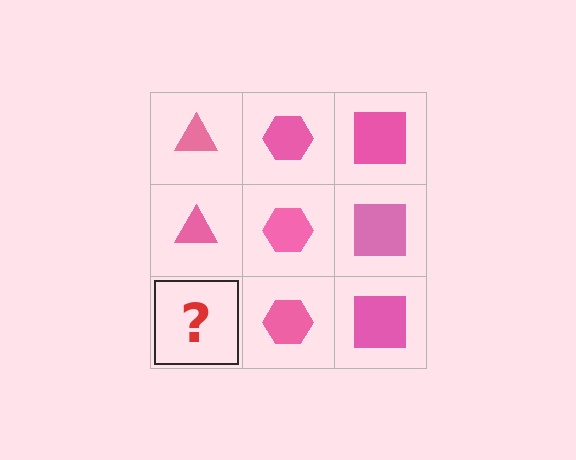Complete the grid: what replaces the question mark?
The question mark should be replaced with a pink triangle.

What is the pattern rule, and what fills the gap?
The rule is that each column has a consistent shape. The gap should be filled with a pink triangle.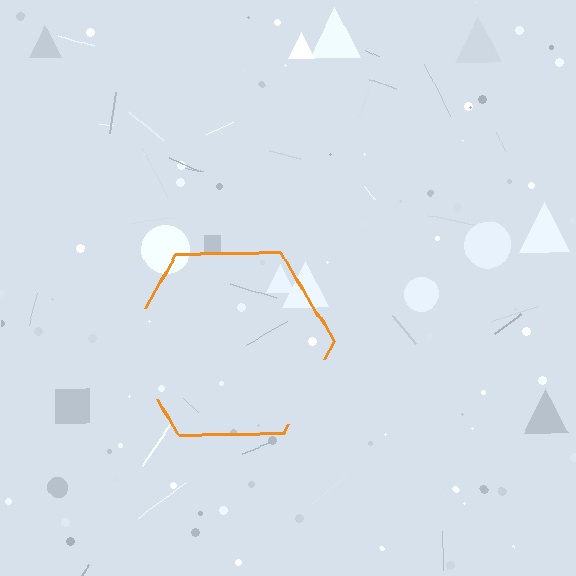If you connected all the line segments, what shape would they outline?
They would outline a hexagon.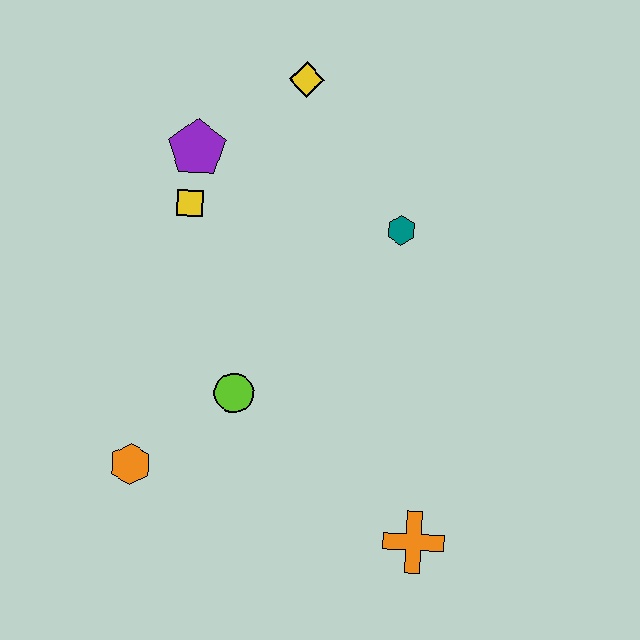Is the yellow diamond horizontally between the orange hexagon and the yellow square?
No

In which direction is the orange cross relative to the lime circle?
The orange cross is to the right of the lime circle.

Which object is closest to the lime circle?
The orange hexagon is closest to the lime circle.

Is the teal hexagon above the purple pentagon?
No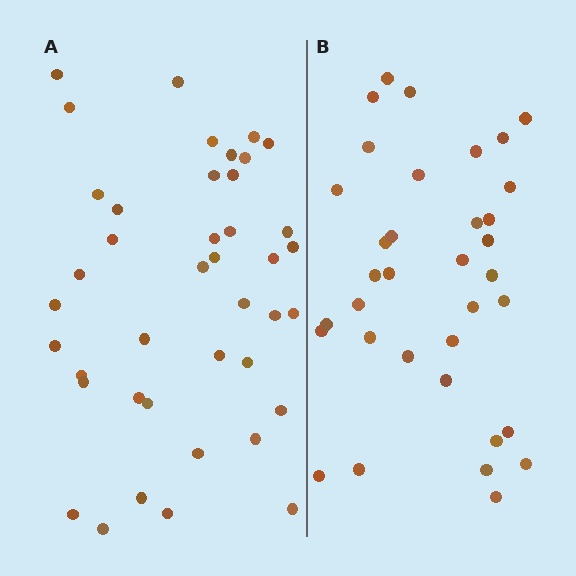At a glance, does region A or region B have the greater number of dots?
Region A (the left region) has more dots.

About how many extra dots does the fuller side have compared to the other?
Region A has about 6 more dots than region B.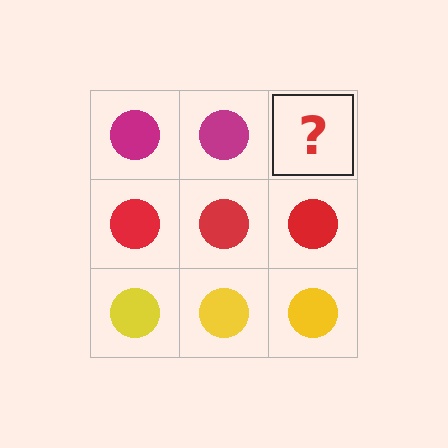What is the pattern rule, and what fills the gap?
The rule is that each row has a consistent color. The gap should be filled with a magenta circle.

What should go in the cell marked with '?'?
The missing cell should contain a magenta circle.